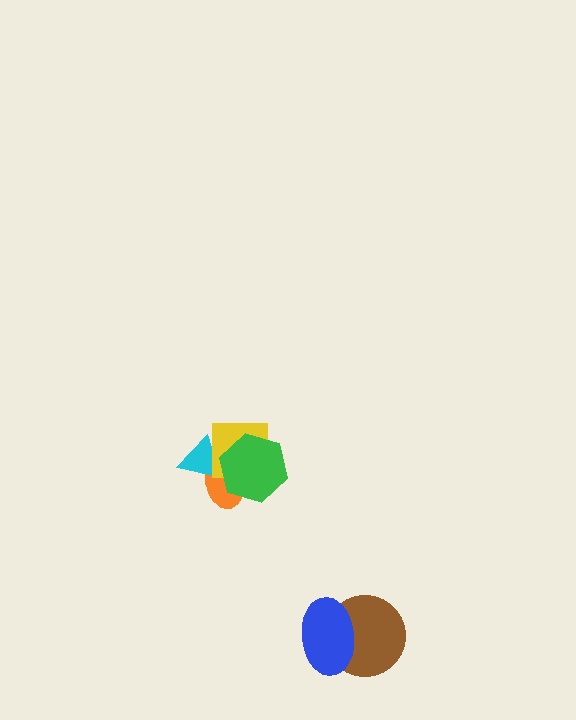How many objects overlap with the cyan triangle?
3 objects overlap with the cyan triangle.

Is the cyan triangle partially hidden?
Yes, it is partially covered by another shape.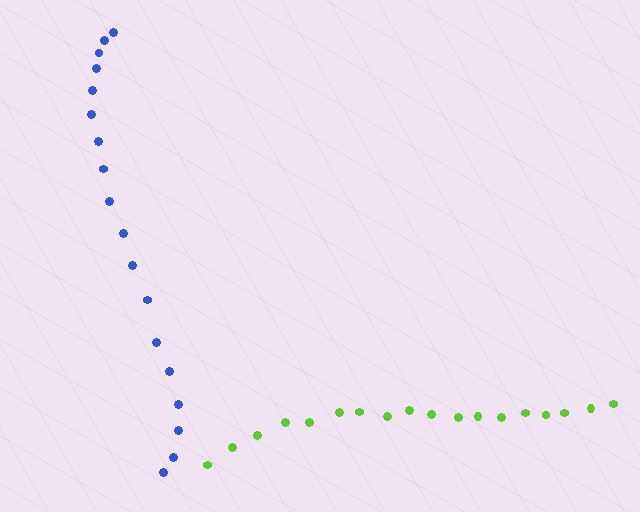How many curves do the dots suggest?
There are 2 distinct paths.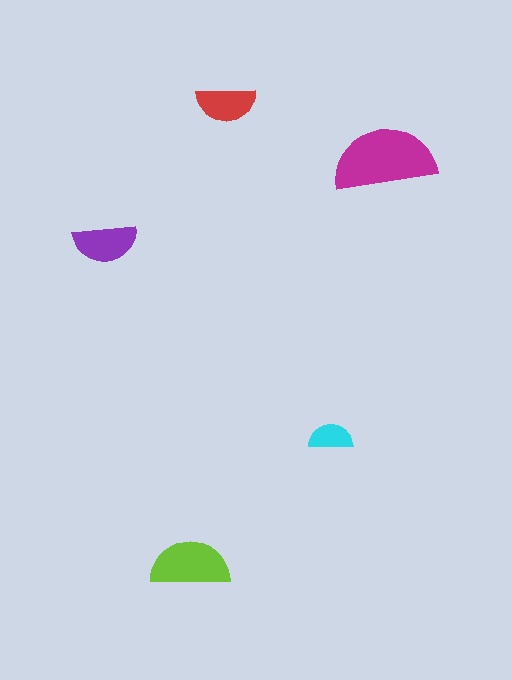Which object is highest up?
The red semicircle is topmost.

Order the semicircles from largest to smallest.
the magenta one, the lime one, the purple one, the red one, the cyan one.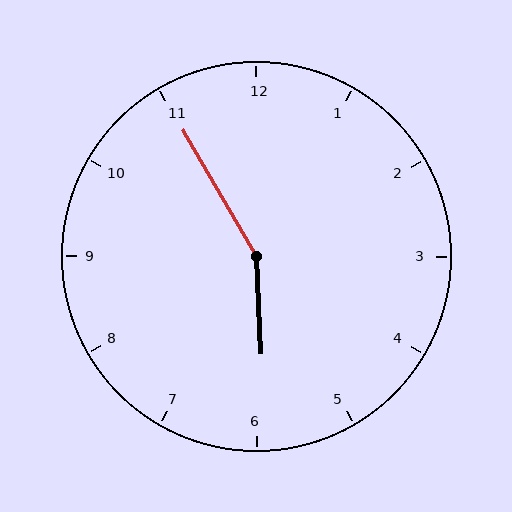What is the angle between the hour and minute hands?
Approximately 152 degrees.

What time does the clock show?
5:55.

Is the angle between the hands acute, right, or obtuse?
It is obtuse.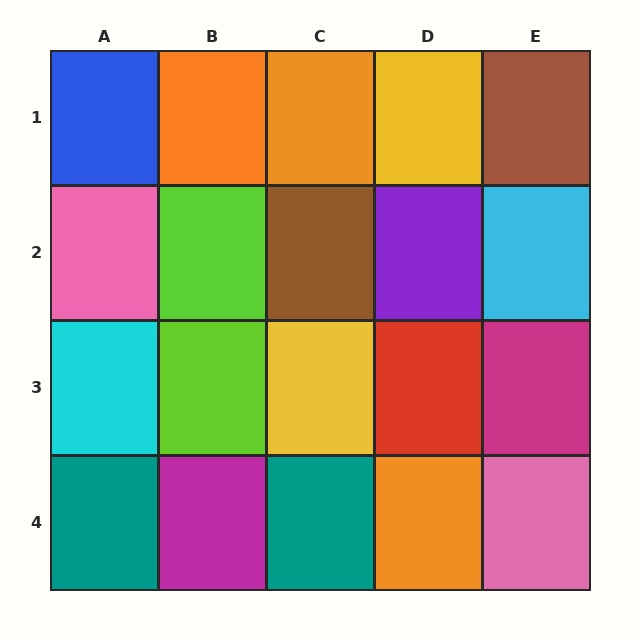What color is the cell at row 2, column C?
Brown.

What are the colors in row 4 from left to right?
Teal, magenta, teal, orange, pink.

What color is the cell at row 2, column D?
Purple.